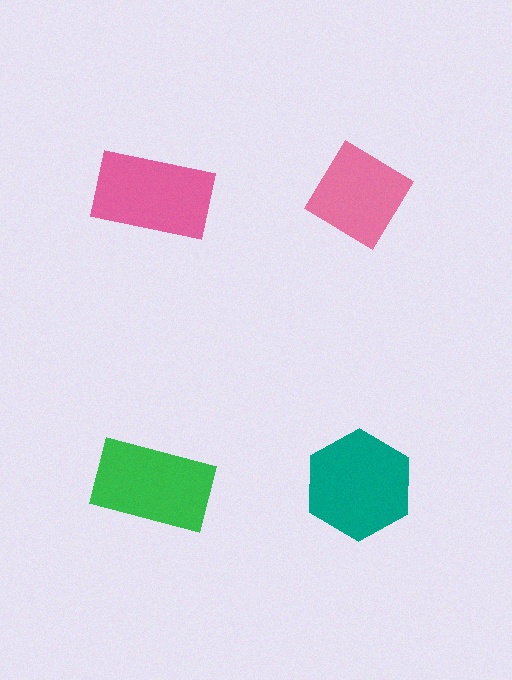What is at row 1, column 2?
A pink diamond.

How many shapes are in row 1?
2 shapes.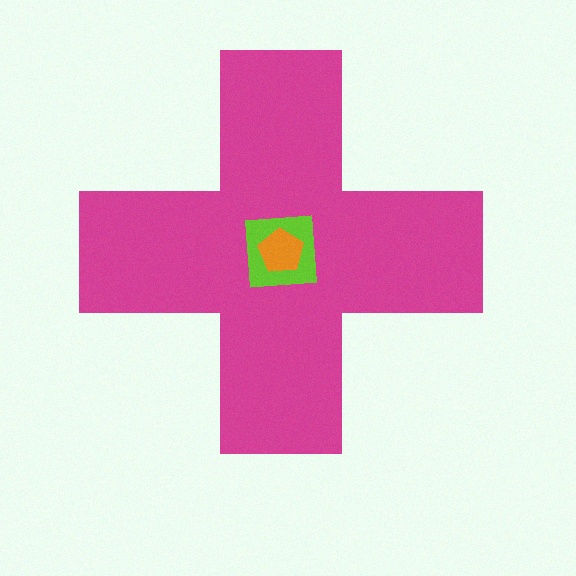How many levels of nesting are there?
3.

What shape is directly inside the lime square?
The orange pentagon.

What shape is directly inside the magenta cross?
The lime square.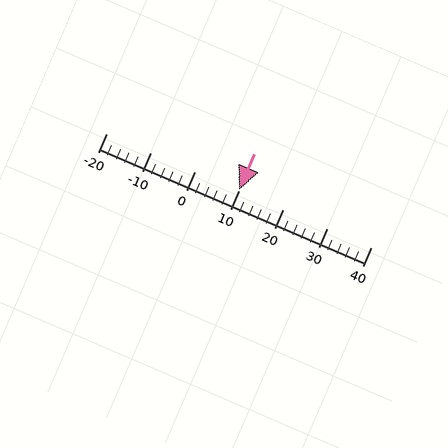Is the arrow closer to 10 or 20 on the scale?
The arrow is closer to 10.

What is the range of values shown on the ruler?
The ruler shows values from -20 to 40.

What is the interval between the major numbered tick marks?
The major tick marks are spaced 10 units apart.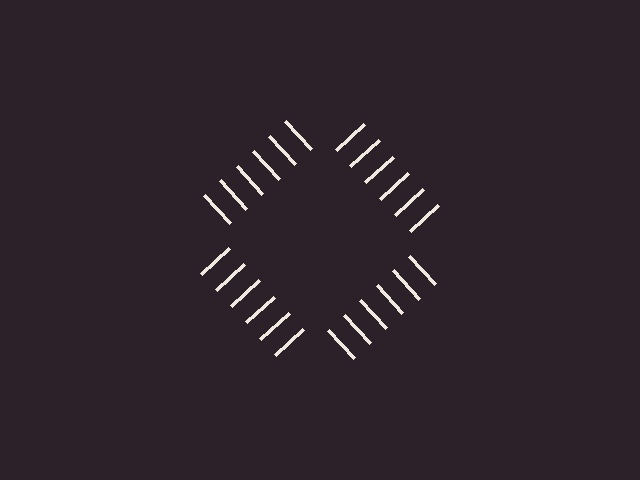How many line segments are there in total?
24 — 6 along each of the 4 edges.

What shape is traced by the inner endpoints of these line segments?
An illusory square — the line segments terminate on its edges but no continuous stroke is drawn.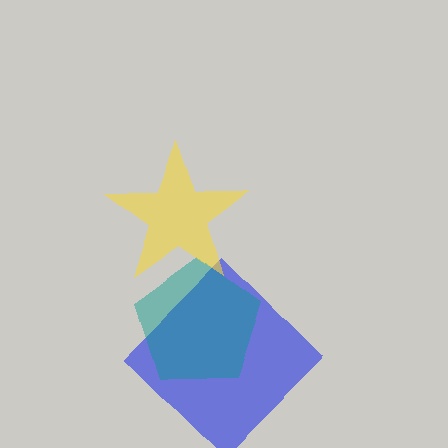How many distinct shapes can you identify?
There are 3 distinct shapes: a blue diamond, a teal pentagon, a yellow star.